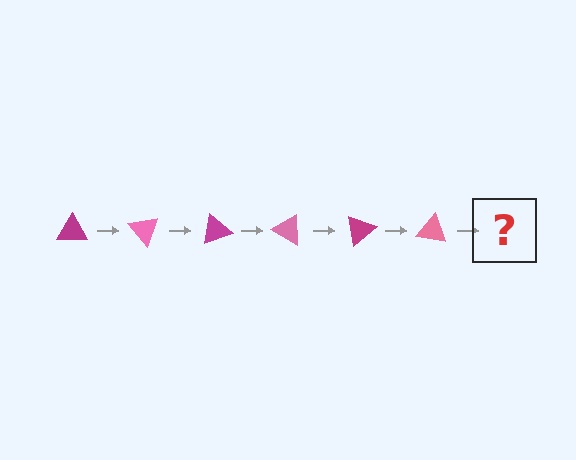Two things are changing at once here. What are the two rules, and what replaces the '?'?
The two rules are that it rotates 50 degrees each step and the color cycles through magenta and pink. The '?' should be a magenta triangle, rotated 300 degrees from the start.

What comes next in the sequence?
The next element should be a magenta triangle, rotated 300 degrees from the start.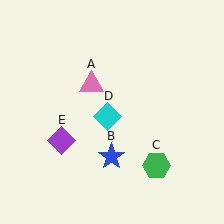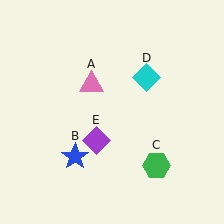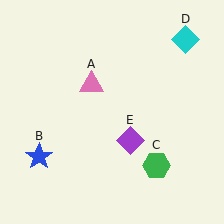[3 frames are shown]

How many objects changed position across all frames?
3 objects changed position: blue star (object B), cyan diamond (object D), purple diamond (object E).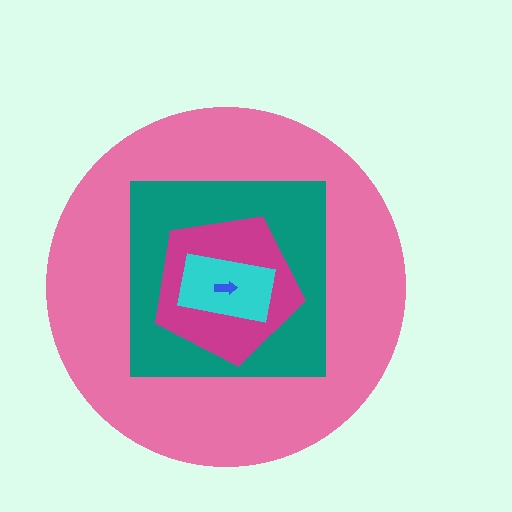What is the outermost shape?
The pink circle.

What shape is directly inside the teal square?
The magenta pentagon.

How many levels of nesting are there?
5.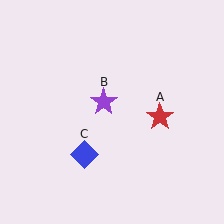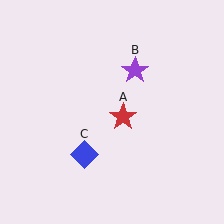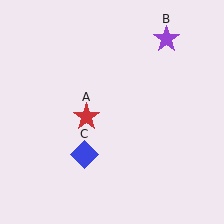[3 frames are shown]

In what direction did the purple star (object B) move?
The purple star (object B) moved up and to the right.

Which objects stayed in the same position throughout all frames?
Blue diamond (object C) remained stationary.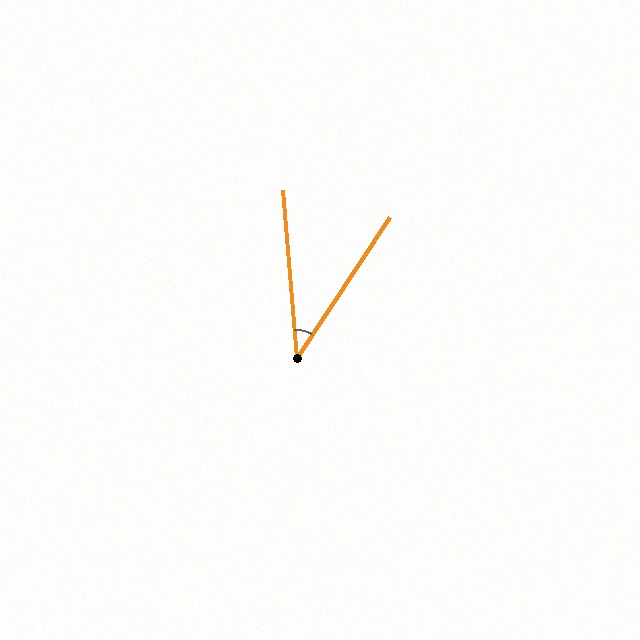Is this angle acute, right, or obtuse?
It is acute.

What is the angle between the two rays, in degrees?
Approximately 38 degrees.